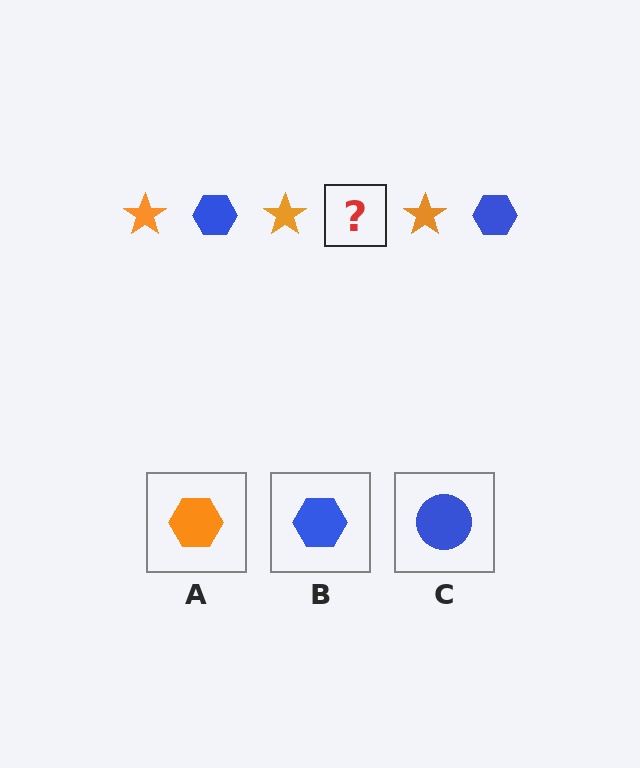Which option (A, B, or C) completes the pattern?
B.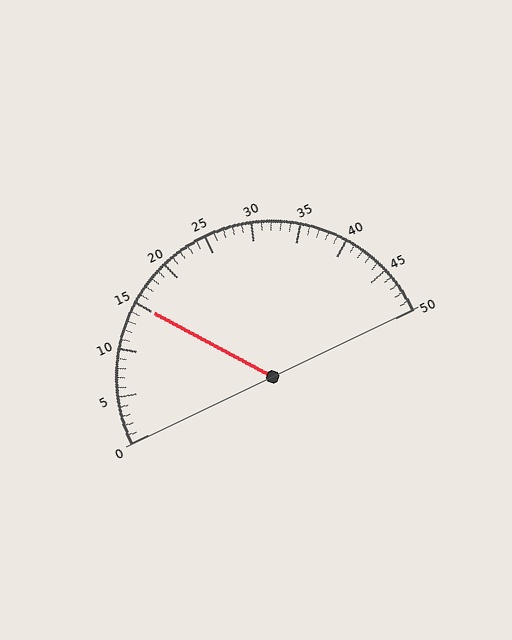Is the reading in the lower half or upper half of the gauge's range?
The reading is in the lower half of the range (0 to 50).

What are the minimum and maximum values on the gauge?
The gauge ranges from 0 to 50.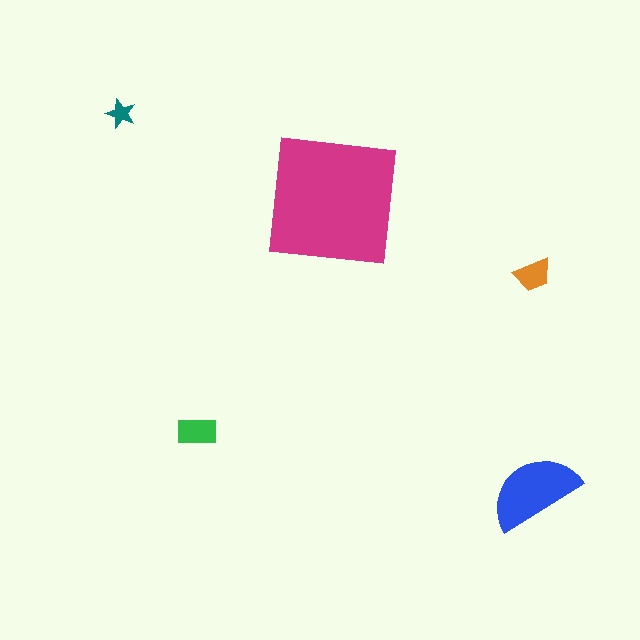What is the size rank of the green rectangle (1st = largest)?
3rd.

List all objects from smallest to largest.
The teal star, the orange trapezoid, the green rectangle, the blue semicircle, the magenta square.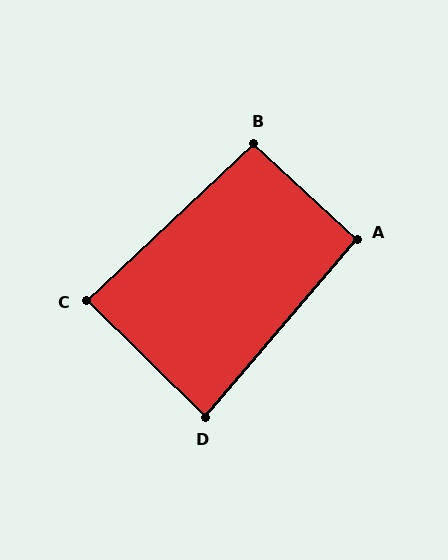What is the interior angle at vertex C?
Approximately 88 degrees (approximately right).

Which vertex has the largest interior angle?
B, at approximately 94 degrees.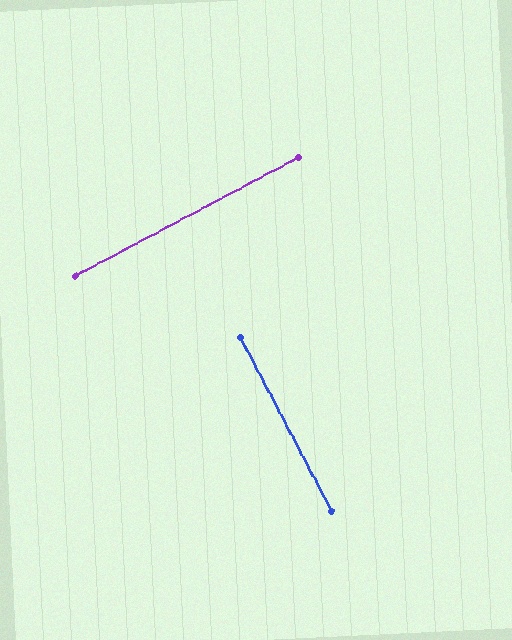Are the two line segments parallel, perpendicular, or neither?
Perpendicular — they meet at approximately 90°.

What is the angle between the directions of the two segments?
Approximately 90 degrees.